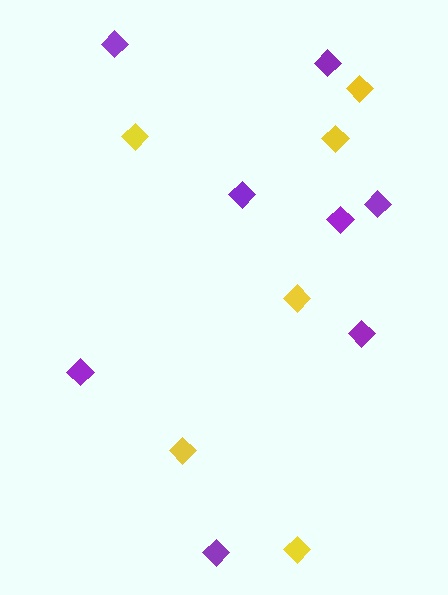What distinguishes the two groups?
There are 2 groups: one group of purple diamonds (8) and one group of yellow diamonds (6).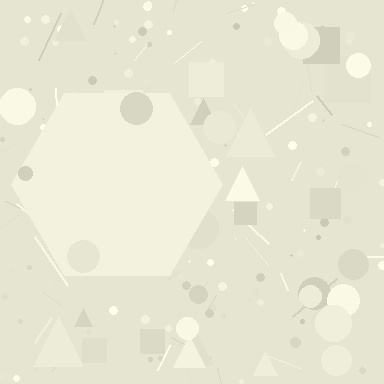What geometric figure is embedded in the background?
A hexagon is embedded in the background.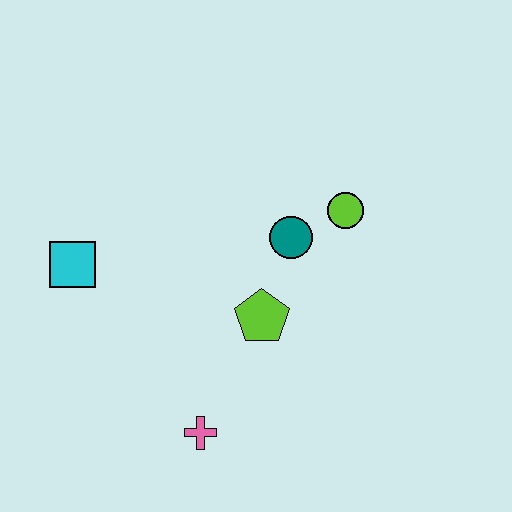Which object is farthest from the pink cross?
The lime circle is farthest from the pink cross.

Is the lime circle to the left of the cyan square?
No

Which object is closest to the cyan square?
The lime pentagon is closest to the cyan square.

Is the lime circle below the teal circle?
No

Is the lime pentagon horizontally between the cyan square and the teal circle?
Yes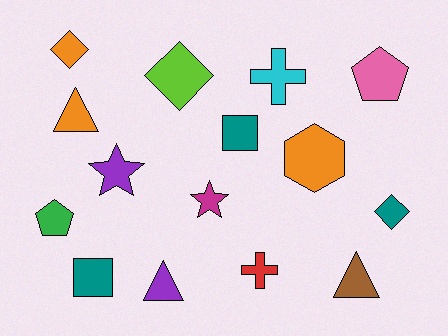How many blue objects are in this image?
There are no blue objects.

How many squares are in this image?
There are 2 squares.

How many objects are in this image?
There are 15 objects.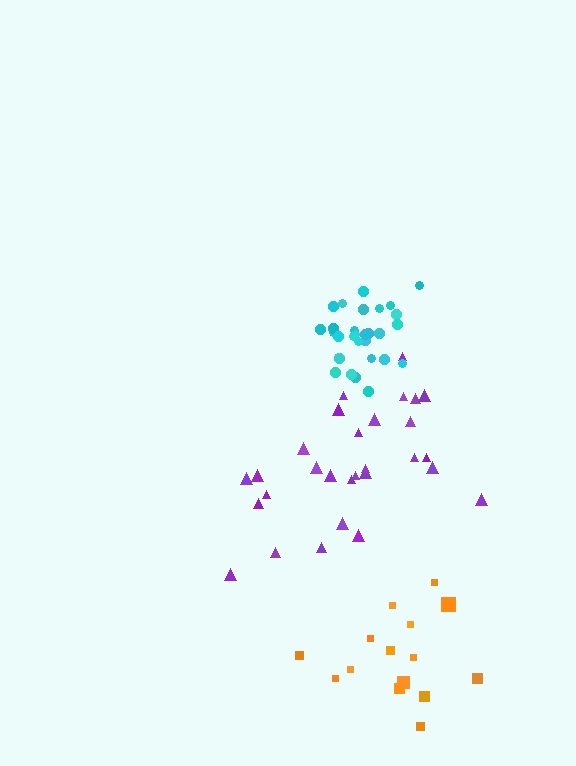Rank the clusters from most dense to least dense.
cyan, purple, orange.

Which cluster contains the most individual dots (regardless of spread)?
Cyan (31).